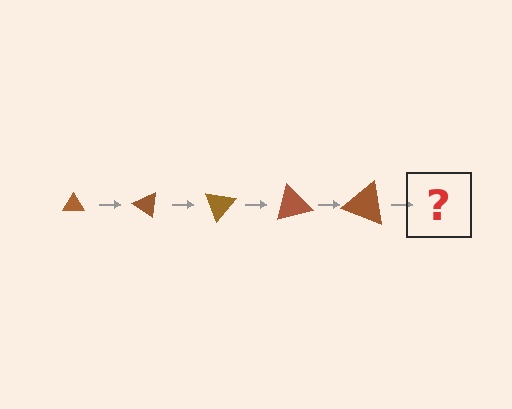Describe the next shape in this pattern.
It should be a triangle, larger than the previous one and rotated 175 degrees from the start.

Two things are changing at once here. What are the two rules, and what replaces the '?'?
The two rules are that the triangle grows larger each step and it rotates 35 degrees each step. The '?' should be a triangle, larger than the previous one and rotated 175 degrees from the start.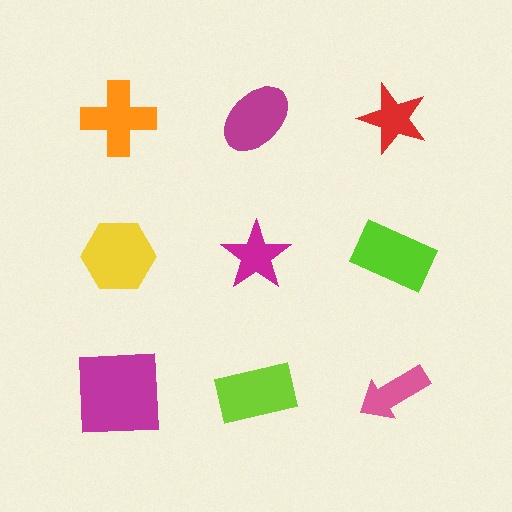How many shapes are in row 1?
3 shapes.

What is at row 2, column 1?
A yellow hexagon.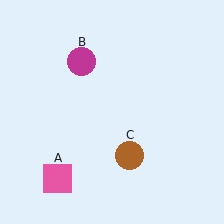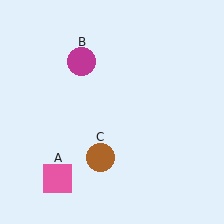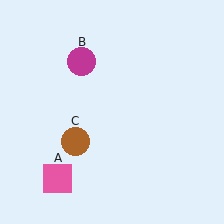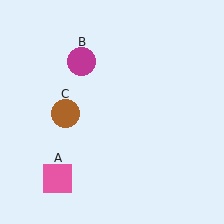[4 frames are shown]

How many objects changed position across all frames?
1 object changed position: brown circle (object C).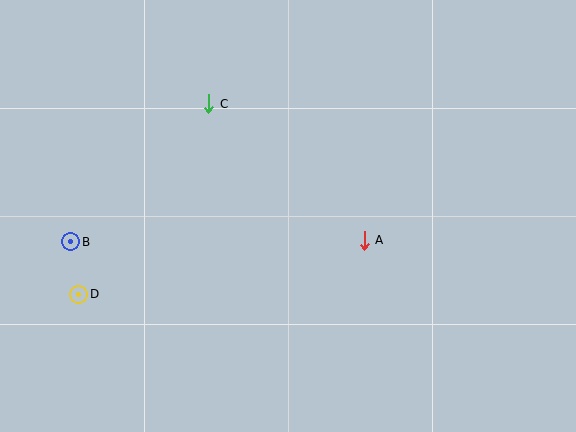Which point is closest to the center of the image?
Point A at (364, 240) is closest to the center.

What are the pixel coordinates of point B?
Point B is at (71, 242).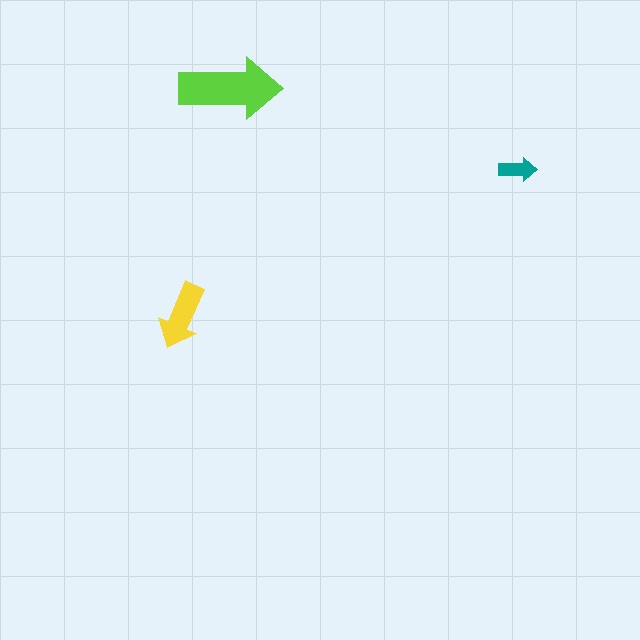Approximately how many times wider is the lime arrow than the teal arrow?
About 2.5 times wider.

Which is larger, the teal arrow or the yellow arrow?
The yellow one.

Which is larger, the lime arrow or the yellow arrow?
The lime one.